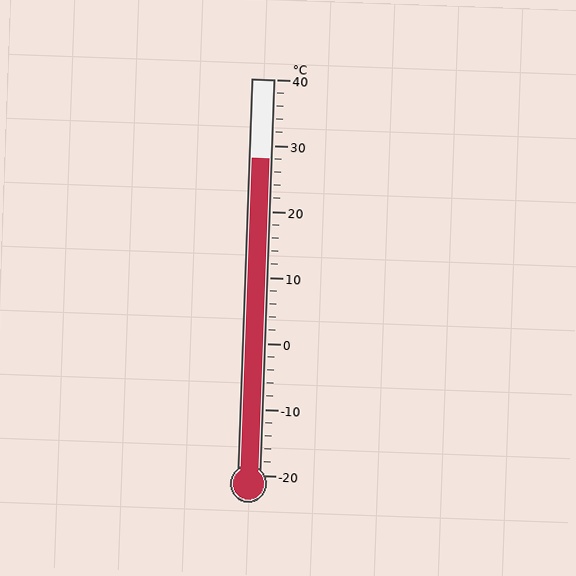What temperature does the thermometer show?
The thermometer shows approximately 28°C.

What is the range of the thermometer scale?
The thermometer scale ranges from -20°C to 40°C.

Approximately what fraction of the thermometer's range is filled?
The thermometer is filled to approximately 80% of its range.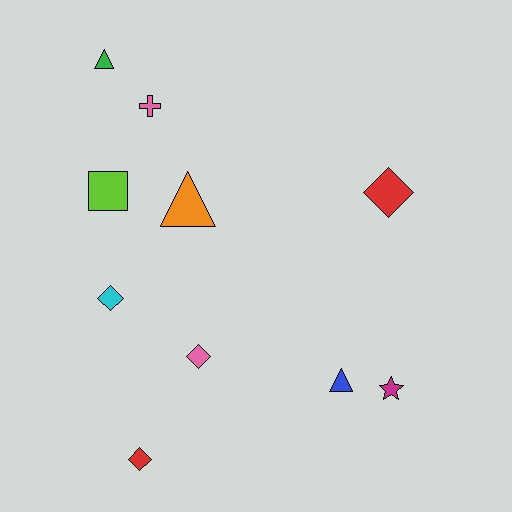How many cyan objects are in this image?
There is 1 cyan object.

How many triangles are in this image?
There are 3 triangles.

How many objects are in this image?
There are 10 objects.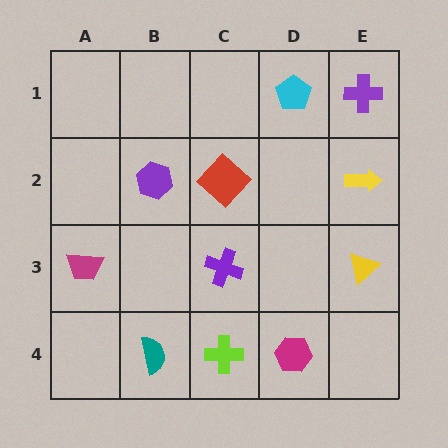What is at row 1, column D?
A cyan pentagon.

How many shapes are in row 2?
3 shapes.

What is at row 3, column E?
A yellow triangle.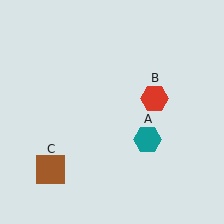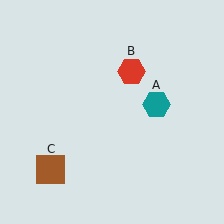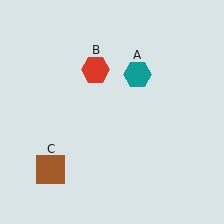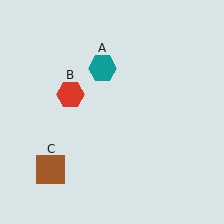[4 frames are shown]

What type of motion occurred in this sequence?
The teal hexagon (object A), red hexagon (object B) rotated counterclockwise around the center of the scene.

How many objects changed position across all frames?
2 objects changed position: teal hexagon (object A), red hexagon (object B).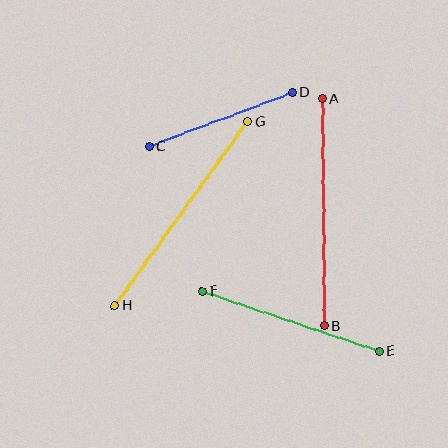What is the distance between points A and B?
The distance is approximately 227 pixels.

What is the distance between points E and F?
The distance is approximately 187 pixels.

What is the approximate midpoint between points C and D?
The midpoint is at approximately (220, 120) pixels.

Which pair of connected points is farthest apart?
Points A and B are farthest apart.